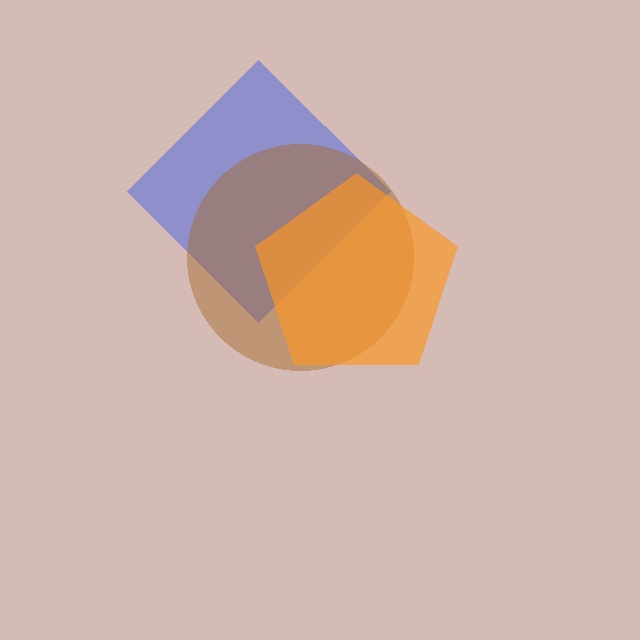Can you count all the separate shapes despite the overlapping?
Yes, there are 3 separate shapes.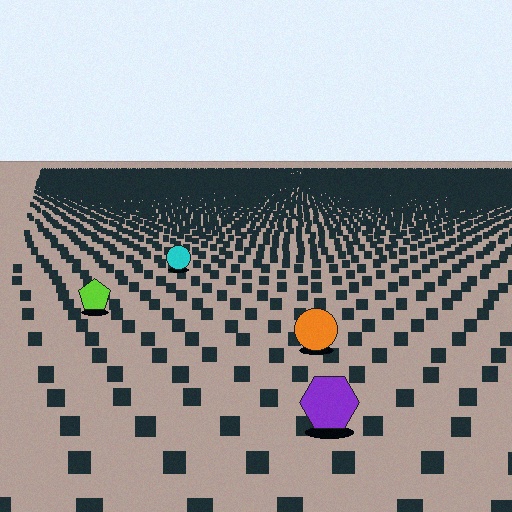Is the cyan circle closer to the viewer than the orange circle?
No. The orange circle is closer — you can tell from the texture gradient: the ground texture is coarser near it.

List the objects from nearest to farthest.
From nearest to farthest: the purple hexagon, the orange circle, the lime pentagon, the cyan circle.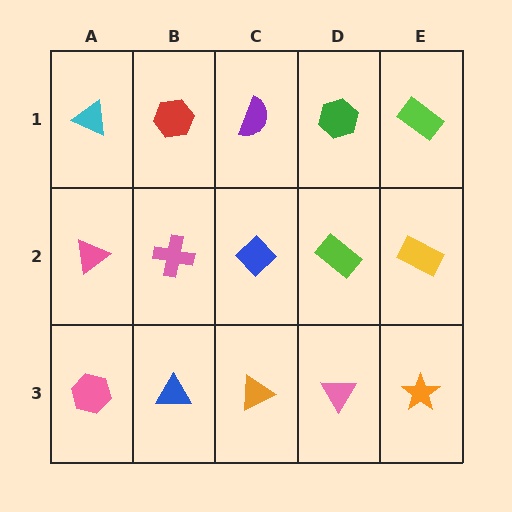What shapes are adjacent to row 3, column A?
A pink triangle (row 2, column A), a blue triangle (row 3, column B).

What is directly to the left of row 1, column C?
A red hexagon.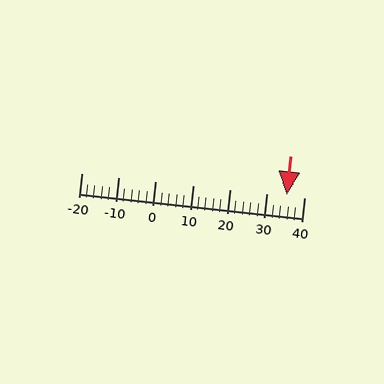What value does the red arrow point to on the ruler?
The red arrow points to approximately 35.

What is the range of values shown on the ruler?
The ruler shows values from -20 to 40.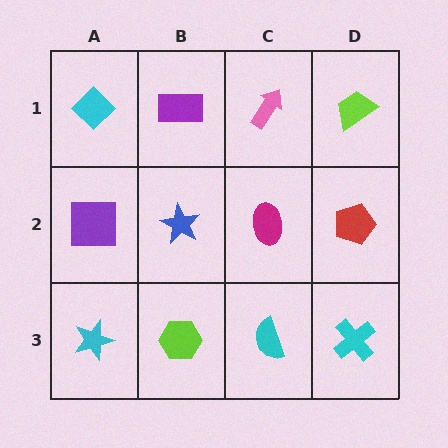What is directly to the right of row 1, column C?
A lime trapezoid.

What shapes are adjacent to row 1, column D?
A red pentagon (row 2, column D), a pink arrow (row 1, column C).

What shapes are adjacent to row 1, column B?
A blue star (row 2, column B), a cyan diamond (row 1, column A), a pink arrow (row 1, column C).